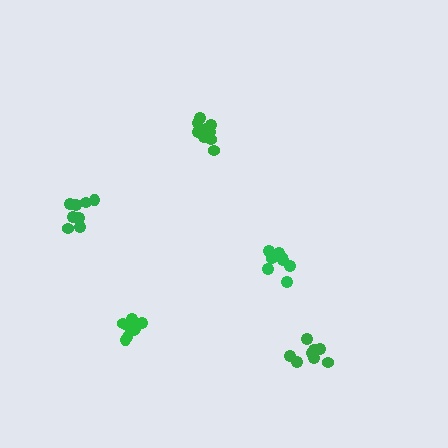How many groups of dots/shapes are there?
There are 5 groups.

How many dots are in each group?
Group 1: 8 dots, Group 2: 8 dots, Group 3: 10 dots, Group 4: 9 dots, Group 5: 8 dots (43 total).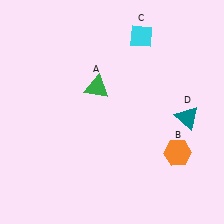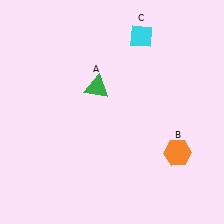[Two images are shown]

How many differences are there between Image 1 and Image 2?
There is 1 difference between the two images.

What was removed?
The teal triangle (D) was removed in Image 2.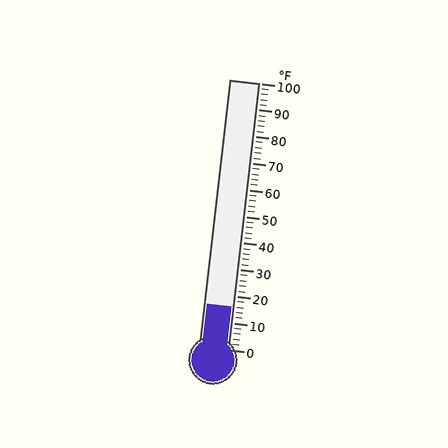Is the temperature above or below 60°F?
The temperature is below 60°F.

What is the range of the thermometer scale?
The thermometer scale ranges from 0°F to 100°F.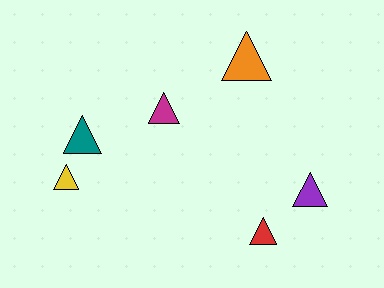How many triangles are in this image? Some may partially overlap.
There are 6 triangles.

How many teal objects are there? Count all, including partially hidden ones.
There is 1 teal object.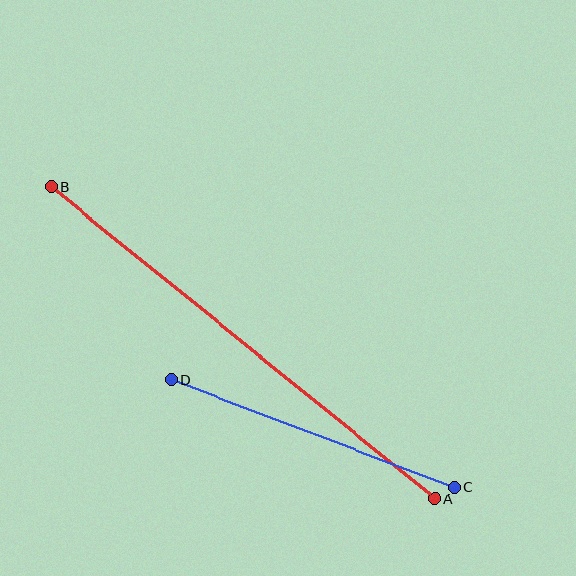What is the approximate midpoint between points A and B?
The midpoint is at approximately (243, 343) pixels.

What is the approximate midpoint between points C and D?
The midpoint is at approximately (313, 434) pixels.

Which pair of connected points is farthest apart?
Points A and B are farthest apart.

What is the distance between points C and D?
The distance is approximately 302 pixels.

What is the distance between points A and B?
The distance is approximately 495 pixels.